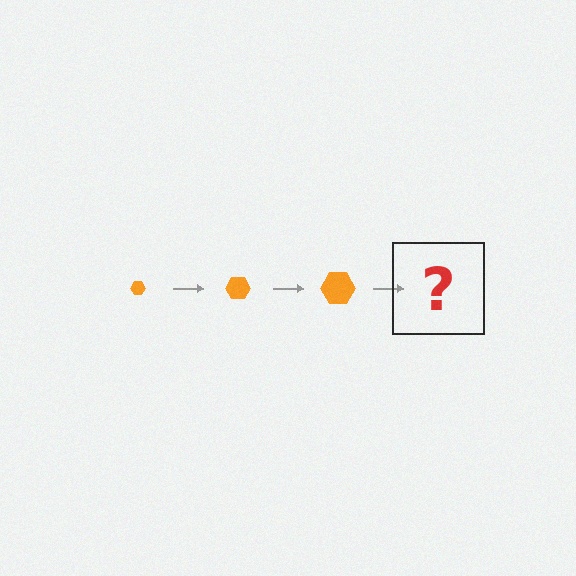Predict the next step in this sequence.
The next step is an orange hexagon, larger than the previous one.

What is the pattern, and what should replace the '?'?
The pattern is that the hexagon gets progressively larger each step. The '?' should be an orange hexagon, larger than the previous one.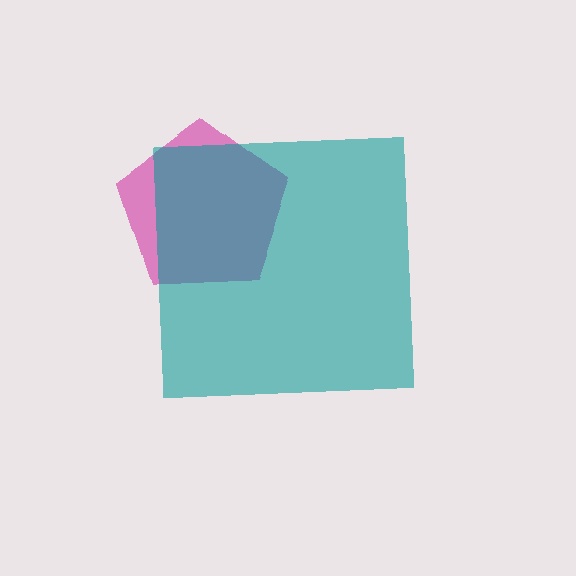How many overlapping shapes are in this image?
There are 2 overlapping shapes in the image.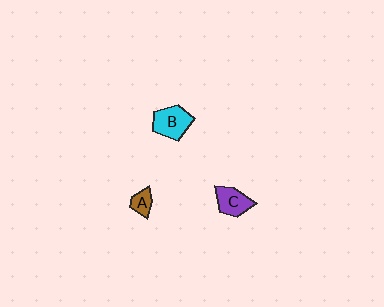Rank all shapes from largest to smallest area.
From largest to smallest: B (cyan), C (purple), A (brown).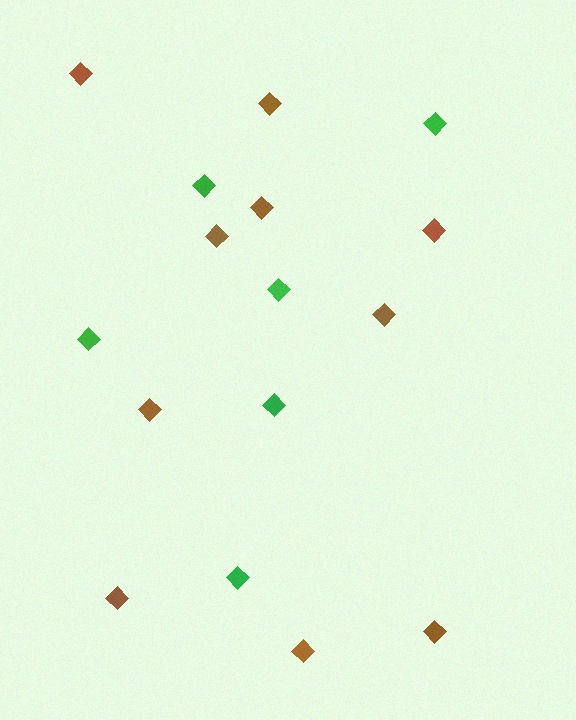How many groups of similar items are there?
There are 2 groups: one group of brown diamonds (10) and one group of green diamonds (6).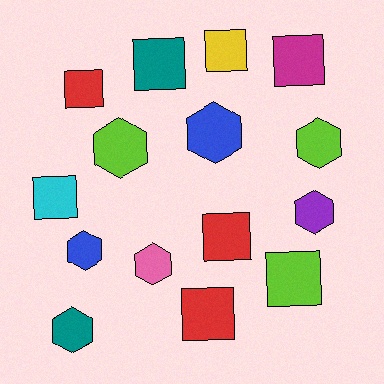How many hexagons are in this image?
There are 7 hexagons.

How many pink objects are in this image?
There is 1 pink object.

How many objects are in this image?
There are 15 objects.